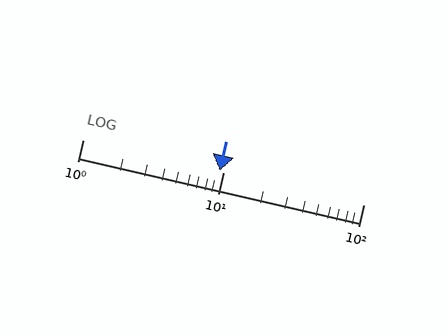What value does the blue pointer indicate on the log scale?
The pointer indicates approximately 9.4.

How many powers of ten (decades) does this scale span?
The scale spans 2 decades, from 1 to 100.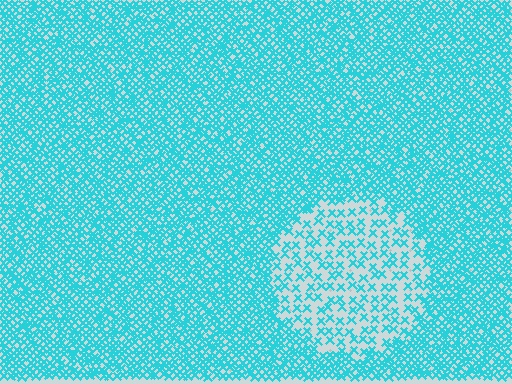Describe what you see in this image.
The image contains small cyan elements arranged at two different densities. A circle-shaped region is visible where the elements are less densely packed than the surrounding area.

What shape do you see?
I see a circle.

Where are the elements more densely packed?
The elements are more densely packed outside the circle boundary.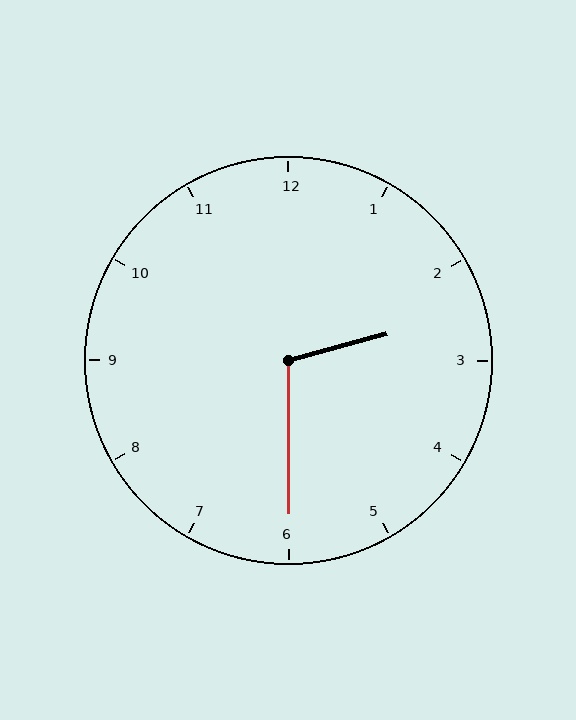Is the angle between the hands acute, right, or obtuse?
It is obtuse.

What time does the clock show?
2:30.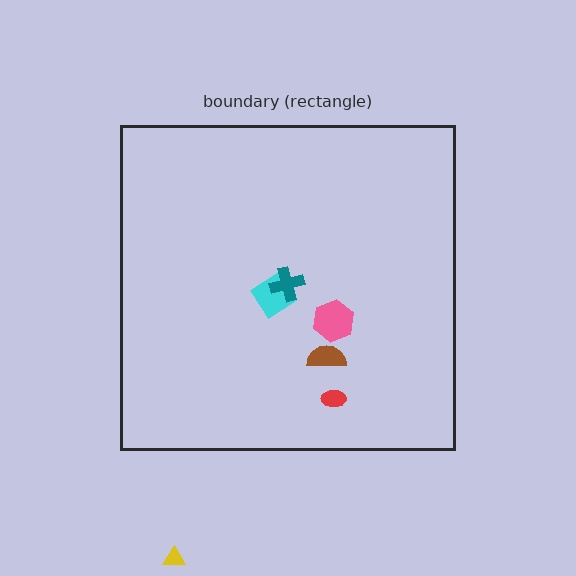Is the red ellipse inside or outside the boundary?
Inside.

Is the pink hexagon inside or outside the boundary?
Inside.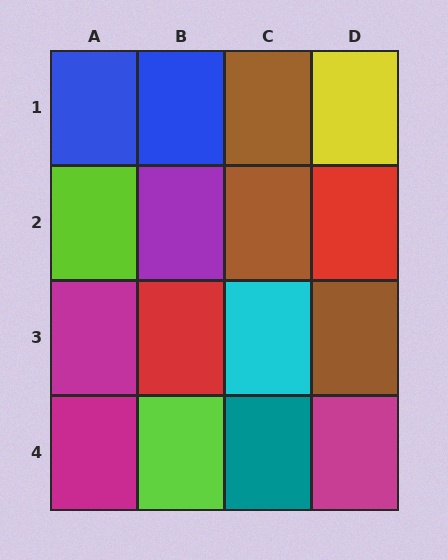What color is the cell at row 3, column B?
Red.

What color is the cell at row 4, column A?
Magenta.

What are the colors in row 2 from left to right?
Lime, purple, brown, red.